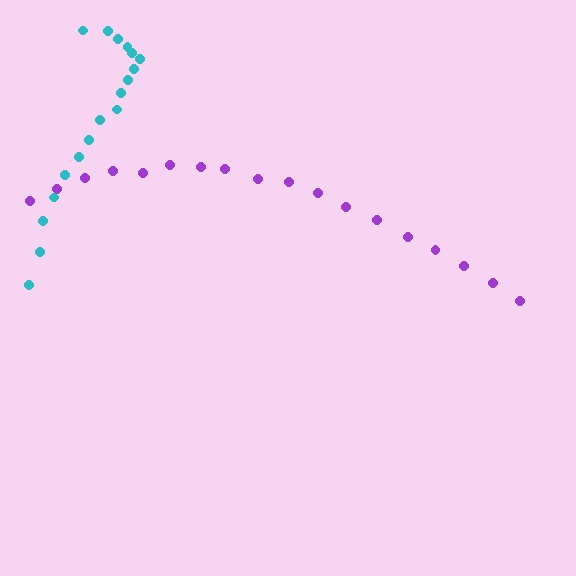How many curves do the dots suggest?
There are 2 distinct paths.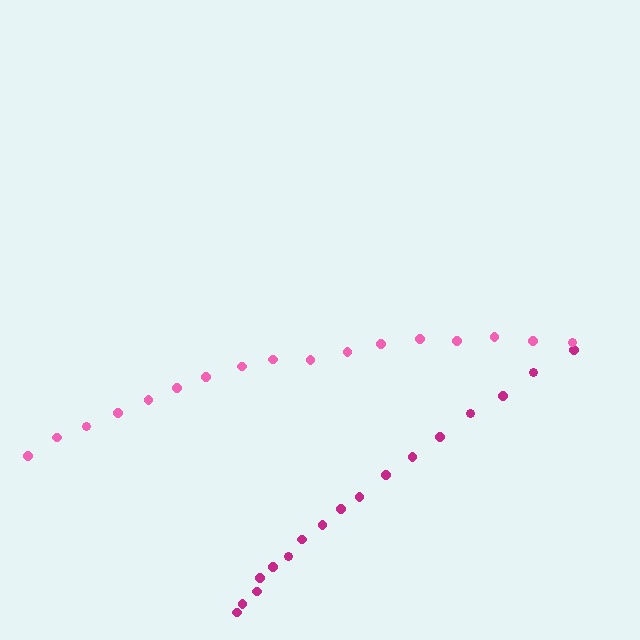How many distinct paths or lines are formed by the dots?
There are 2 distinct paths.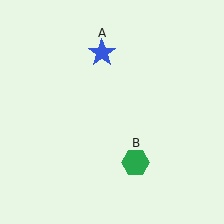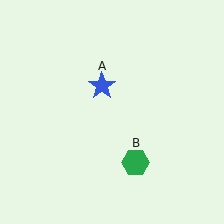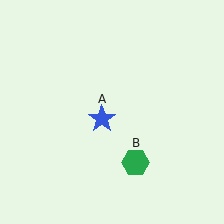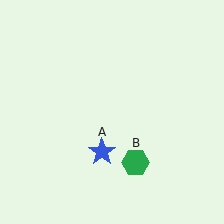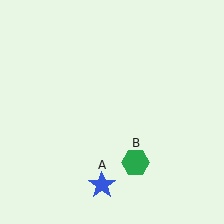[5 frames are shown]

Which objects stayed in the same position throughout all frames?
Green hexagon (object B) remained stationary.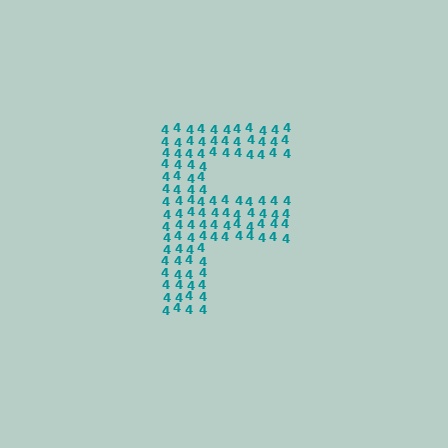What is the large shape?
The large shape is the letter F.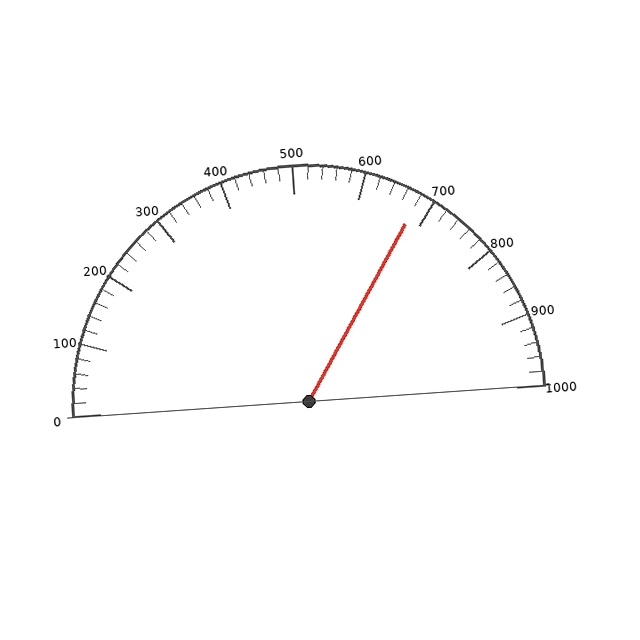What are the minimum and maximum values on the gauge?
The gauge ranges from 0 to 1000.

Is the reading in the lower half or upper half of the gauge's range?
The reading is in the upper half of the range (0 to 1000).